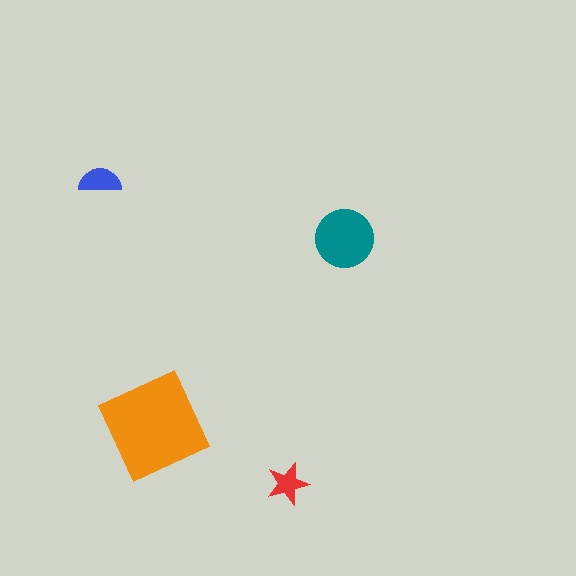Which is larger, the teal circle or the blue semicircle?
The teal circle.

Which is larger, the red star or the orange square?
The orange square.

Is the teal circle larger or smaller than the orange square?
Smaller.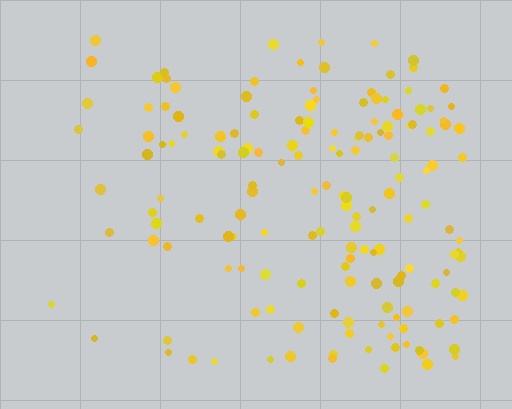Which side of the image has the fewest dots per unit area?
The left.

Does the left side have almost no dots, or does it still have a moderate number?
Still a moderate number, just noticeably fewer than the right.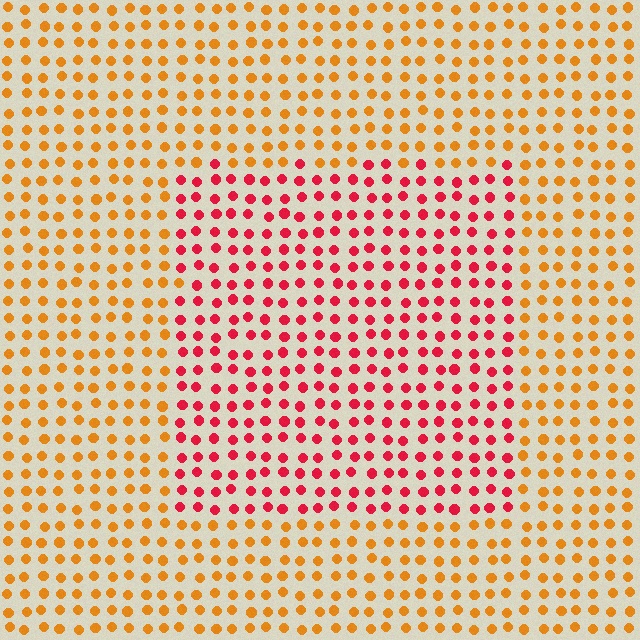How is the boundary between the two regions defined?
The boundary is defined purely by a slight shift in hue (about 45 degrees). Spacing, size, and orientation are identical on both sides.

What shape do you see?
I see a rectangle.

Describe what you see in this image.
The image is filled with small orange elements in a uniform arrangement. A rectangle-shaped region is visible where the elements are tinted to a slightly different hue, forming a subtle color boundary.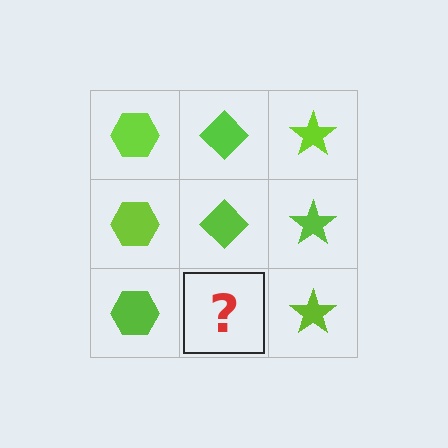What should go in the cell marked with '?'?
The missing cell should contain a lime diamond.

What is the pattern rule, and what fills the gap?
The rule is that each column has a consistent shape. The gap should be filled with a lime diamond.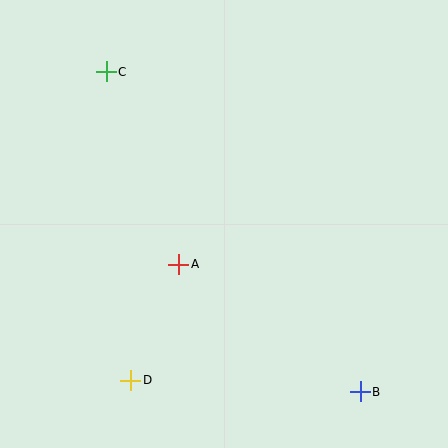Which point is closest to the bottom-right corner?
Point B is closest to the bottom-right corner.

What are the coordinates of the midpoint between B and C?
The midpoint between B and C is at (233, 232).